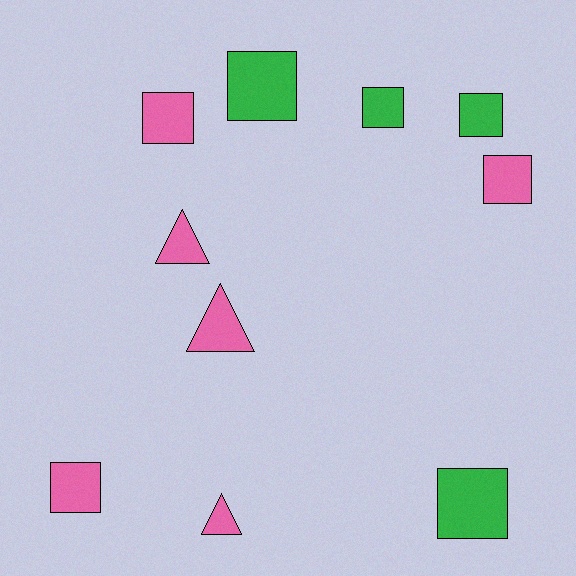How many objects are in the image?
There are 10 objects.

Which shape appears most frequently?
Square, with 7 objects.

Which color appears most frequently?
Pink, with 6 objects.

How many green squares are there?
There are 4 green squares.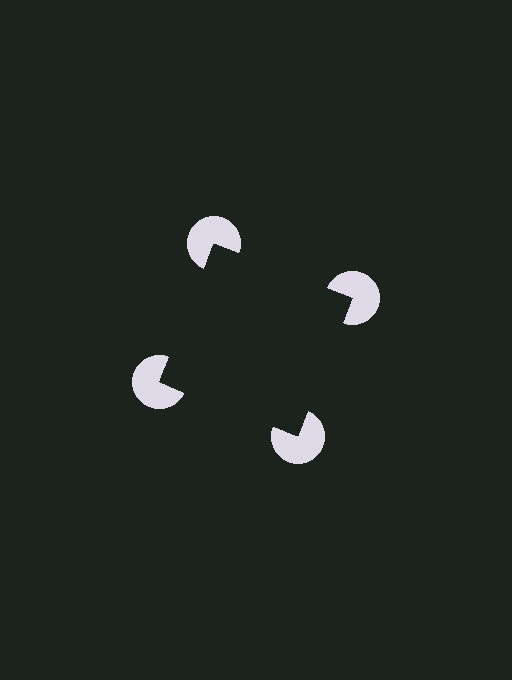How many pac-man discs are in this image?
There are 4 — one at each vertex of the illusory square.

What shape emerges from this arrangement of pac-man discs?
An illusory square — its edges are inferred from the aligned wedge cuts in the pac-man discs, not physically drawn.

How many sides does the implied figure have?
4 sides.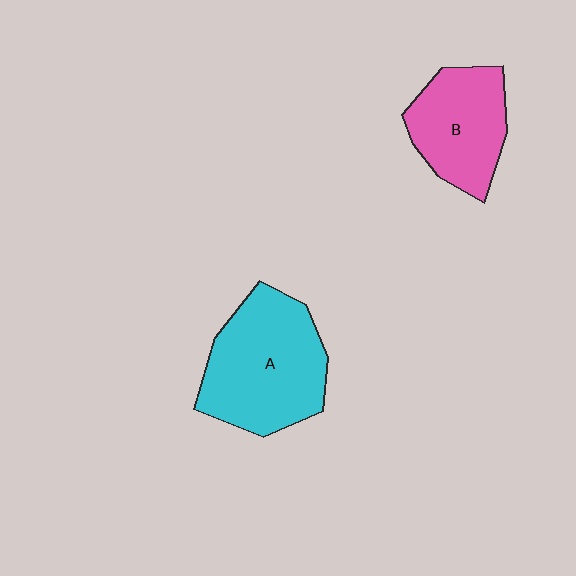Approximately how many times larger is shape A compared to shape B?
Approximately 1.4 times.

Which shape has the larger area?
Shape A (cyan).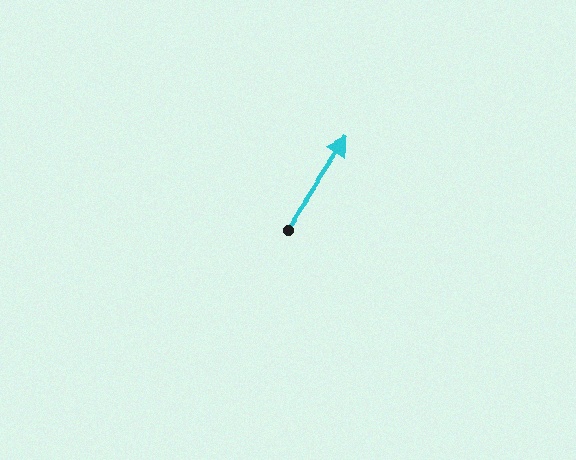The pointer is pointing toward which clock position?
Roughly 1 o'clock.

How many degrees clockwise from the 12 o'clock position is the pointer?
Approximately 34 degrees.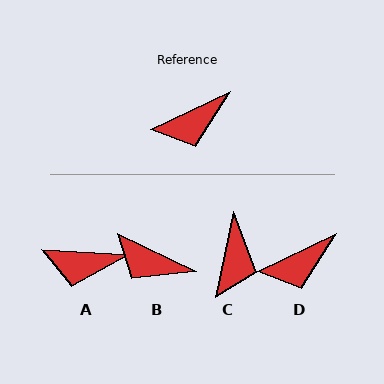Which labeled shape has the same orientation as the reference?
D.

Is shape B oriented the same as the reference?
No, it is off by about 51 degrees.